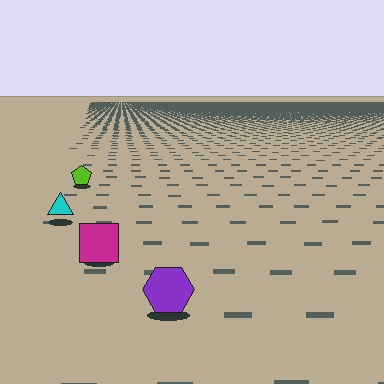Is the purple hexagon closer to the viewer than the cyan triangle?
Yes. The purple hexagon is closer — you can tell from the texture gradient: the ground texture is coarser near it.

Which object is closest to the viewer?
The purple hexagon is closest. The texture marks near it are larger and more spread out.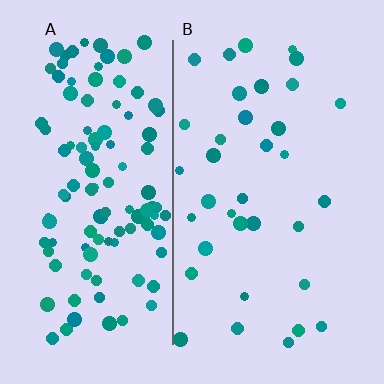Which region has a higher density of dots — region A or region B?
A (the left).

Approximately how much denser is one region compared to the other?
Approximately 3.3× — region A over region B.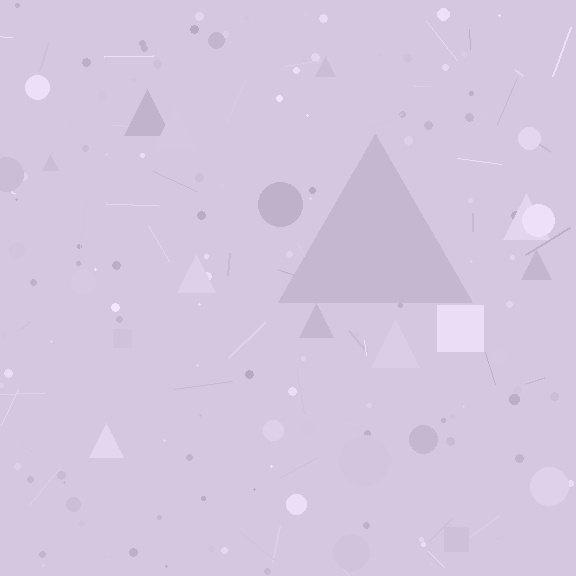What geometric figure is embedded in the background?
A triangle is embedded in the background.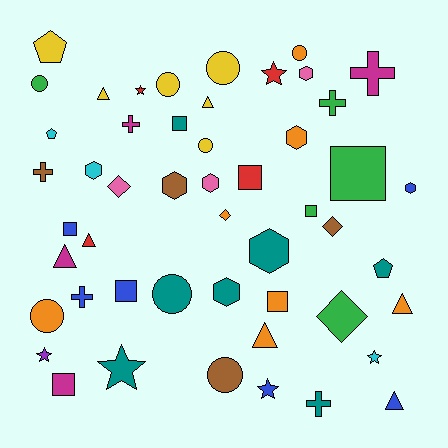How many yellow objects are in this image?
There are 6 yellow objects.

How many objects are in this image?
There are 50 objects.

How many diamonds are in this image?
There are 4 diamonds.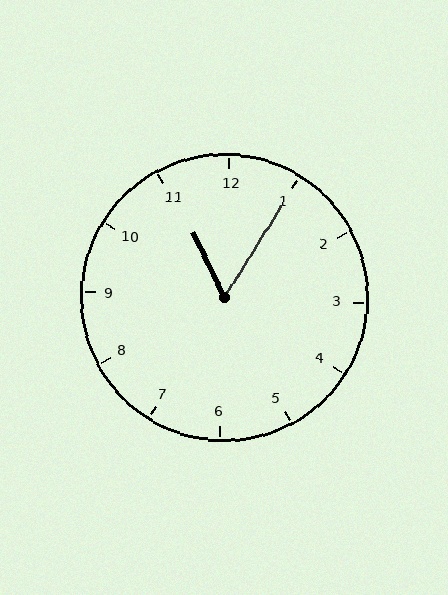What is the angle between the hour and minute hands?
Approximately 58 degrees.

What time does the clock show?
11:05.